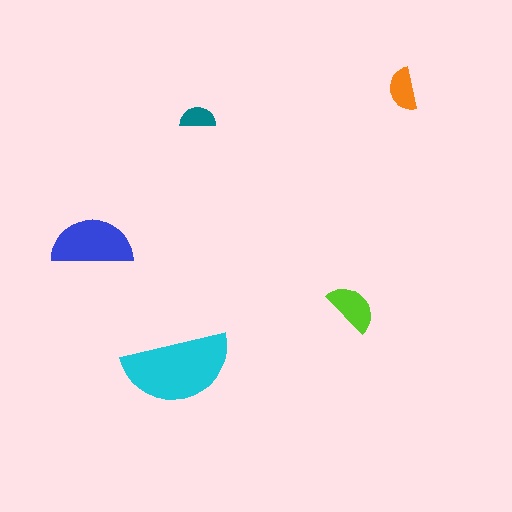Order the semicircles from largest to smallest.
the cyan one, the blue one, the lime one, the orange one, the teal one.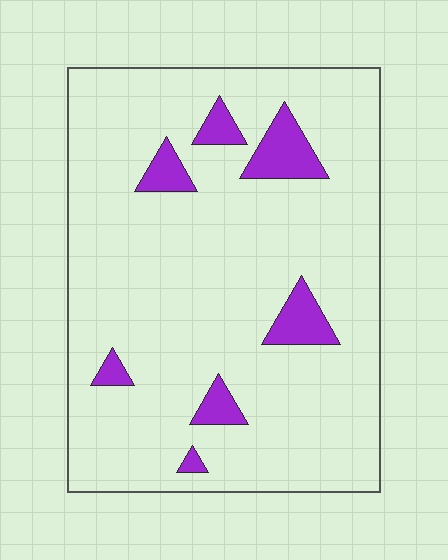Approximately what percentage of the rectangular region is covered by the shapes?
Approximately 10%.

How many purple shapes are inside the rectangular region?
7.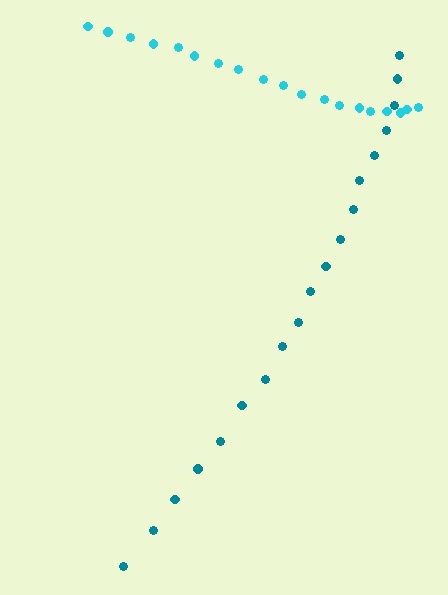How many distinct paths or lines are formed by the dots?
There are 2 distinct paths.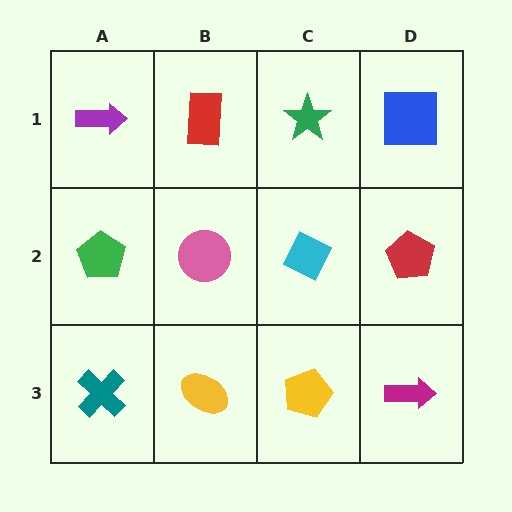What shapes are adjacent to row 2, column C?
A green star (row 1, column C), a yellow pentagon (row 3, column C), a pink circle (row 2, column B), a red pentagon (row 2, column D).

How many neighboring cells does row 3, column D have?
2.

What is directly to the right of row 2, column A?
A pink circle.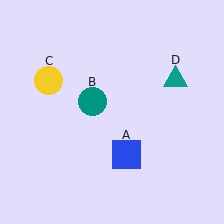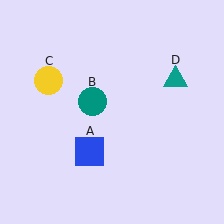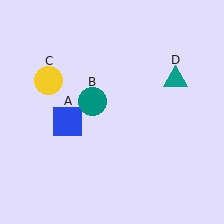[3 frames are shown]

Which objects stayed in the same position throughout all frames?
Teal circle (object B) and yellow circle (object C) and teal triangle (object D) remained stationary.